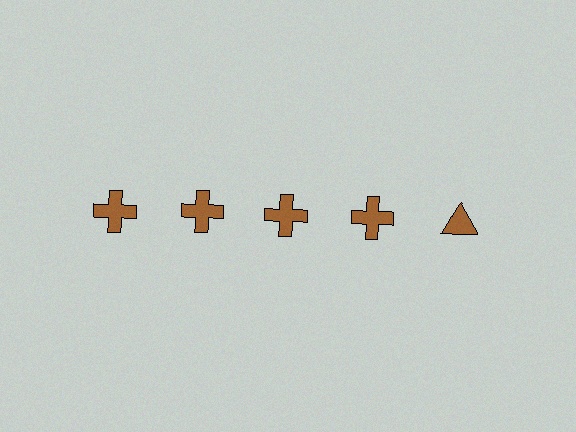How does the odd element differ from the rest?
It has a different shape: triangle instead of cross.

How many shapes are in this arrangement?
There are 5 shapes arranged in a grid pattern.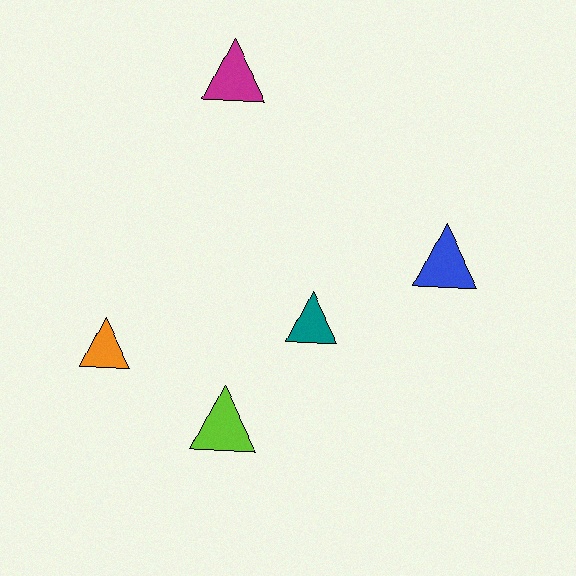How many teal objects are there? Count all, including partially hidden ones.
There is 1 teal object.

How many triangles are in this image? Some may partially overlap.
There are 5 triangles.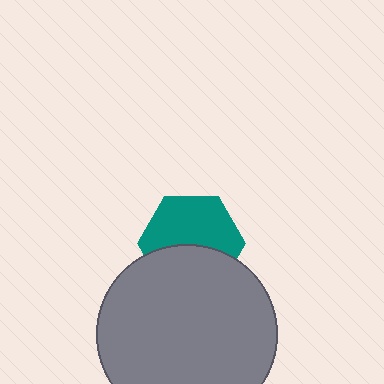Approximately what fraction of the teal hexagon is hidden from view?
Roughly 42% of the teal hexagon is hidden behind the gray circle.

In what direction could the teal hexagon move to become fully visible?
The teal hexagon could move up. That would shift it out from behind the gray circle entirely.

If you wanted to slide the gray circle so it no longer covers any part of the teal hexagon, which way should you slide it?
Slide it down — that is the most direct way to separate the two shapes.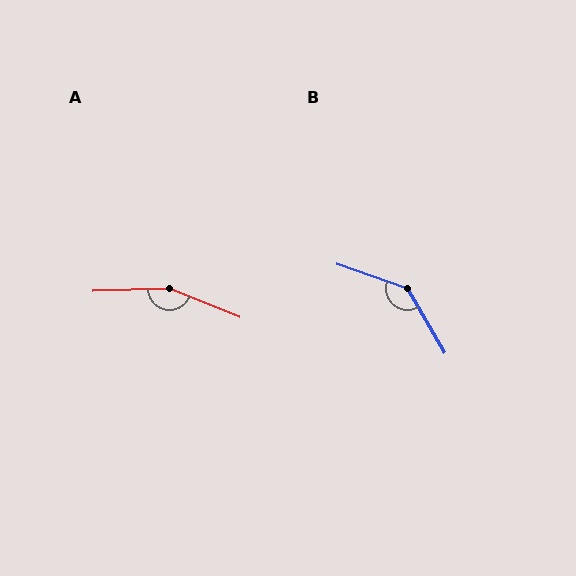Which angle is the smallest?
B, at approximately 139 degrees.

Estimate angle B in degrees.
Approximately 139 degrees.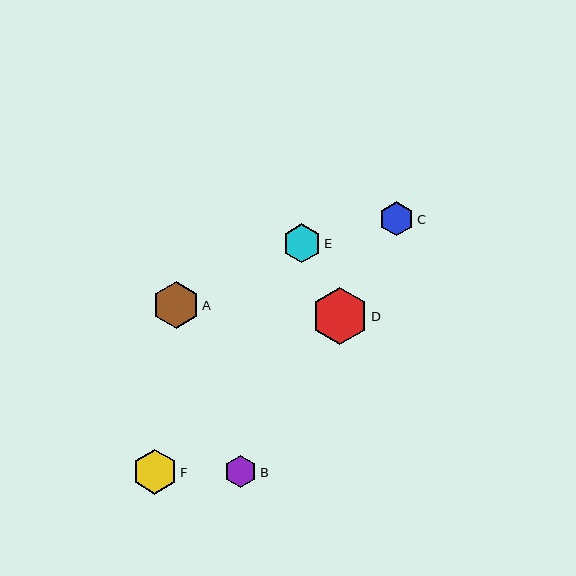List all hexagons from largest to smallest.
From largest to smallest: D, A, F, E, C, B.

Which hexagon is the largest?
Hexagon D is the largest with a size of approximately 57 pixels.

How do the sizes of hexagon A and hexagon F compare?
Hexagon A and hexagon F are approximately the same size.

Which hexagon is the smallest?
Hexagon B is the smallest with a size of approximately 33 pixels.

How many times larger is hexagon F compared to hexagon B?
Hexagon F is approximately 1.4 times the size of hexagon B.